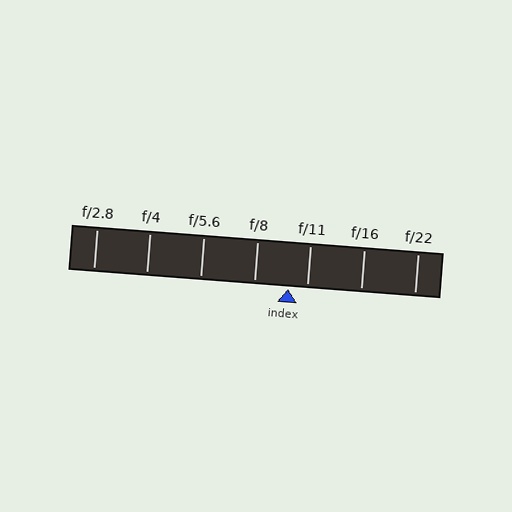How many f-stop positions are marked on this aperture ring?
There are 7 f-stop positions marked.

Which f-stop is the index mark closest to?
The index mark is closest to f/11.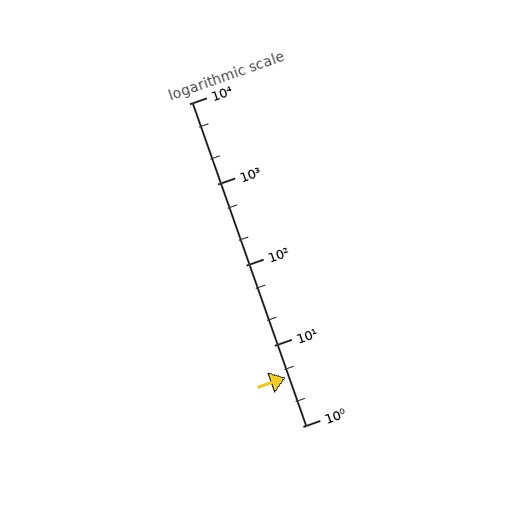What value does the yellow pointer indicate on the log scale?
The pointer indicates approximately 4.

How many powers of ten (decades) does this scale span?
The scale spans 4 decades, from 1 to 10000.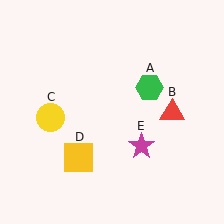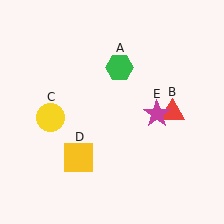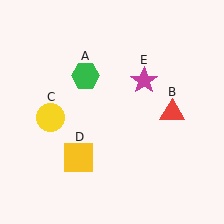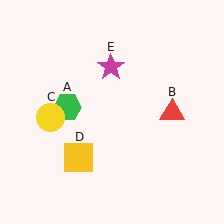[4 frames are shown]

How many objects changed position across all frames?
2 objects changed position: green hexagon (object A), magenta star (object E).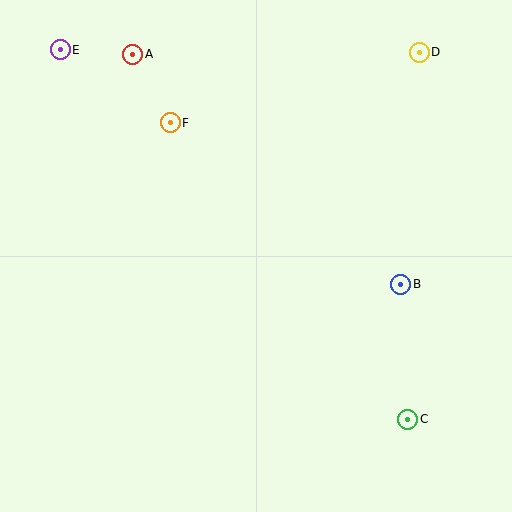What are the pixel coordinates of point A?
Point A is at (133, 54).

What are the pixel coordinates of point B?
Point B is at (401, 284).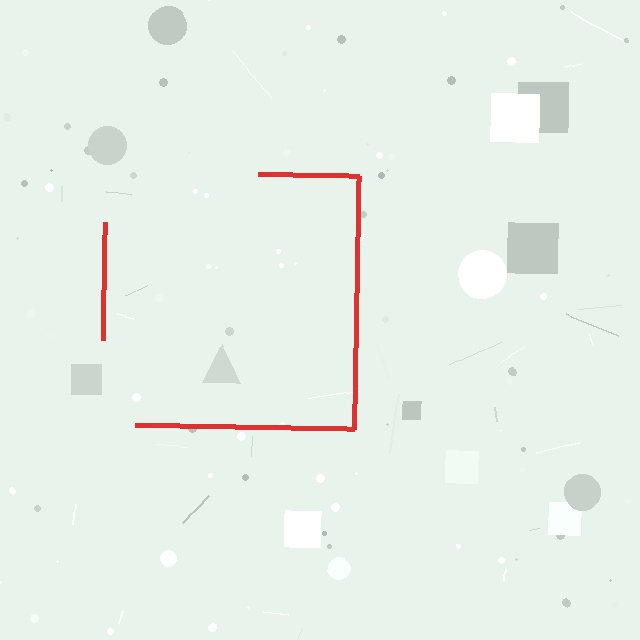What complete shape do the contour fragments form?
The contour fragments form a square.